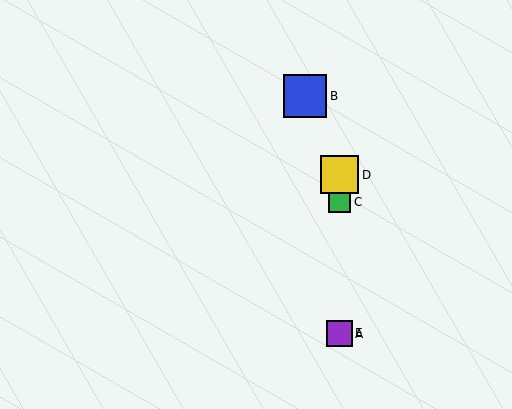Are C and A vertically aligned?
Yes, both are at x≈340.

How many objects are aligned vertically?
4 objects (A, C, D, E) are aligned vertically.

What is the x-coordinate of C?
Object C is at x≈340.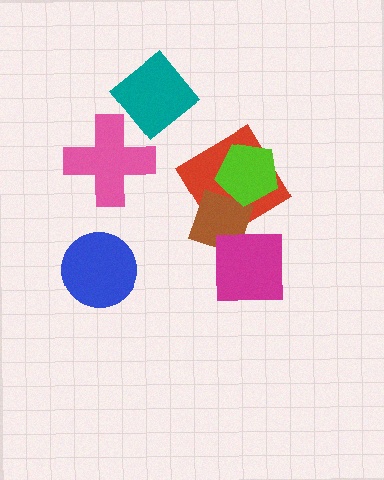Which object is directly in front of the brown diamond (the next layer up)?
The lime pentagon is directly in front of the brown diamond.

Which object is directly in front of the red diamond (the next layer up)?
The brown diamond is directly in front of the red diamond.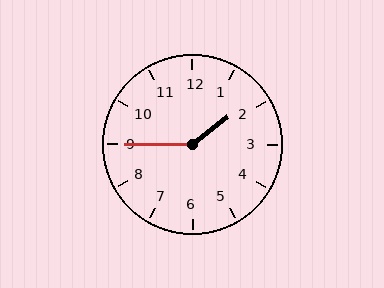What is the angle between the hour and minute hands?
Approximately 142 degrees.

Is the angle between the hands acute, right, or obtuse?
It is obtuse.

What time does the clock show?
1:45.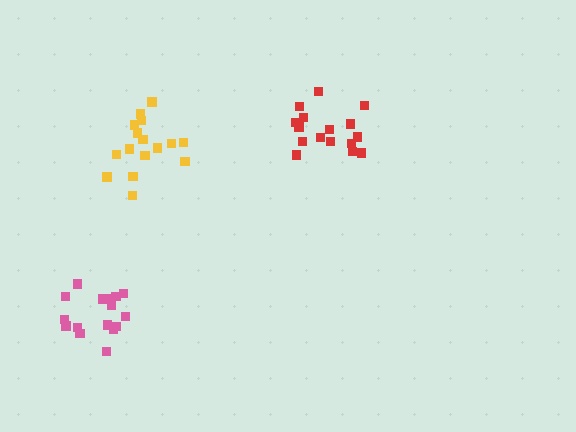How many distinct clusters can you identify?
There are 3 distinct clusters.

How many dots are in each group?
Group 1: 16 dots, Group 2: 16 dots, Group 3: 16 dots (48 total).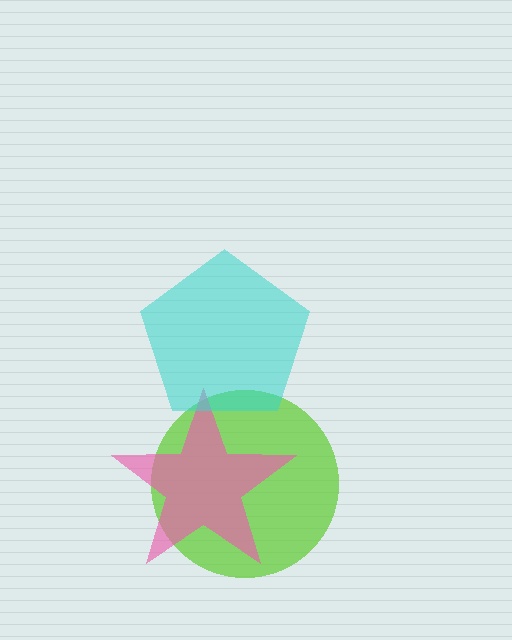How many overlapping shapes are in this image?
There are 3 overlapping shapes in the image.